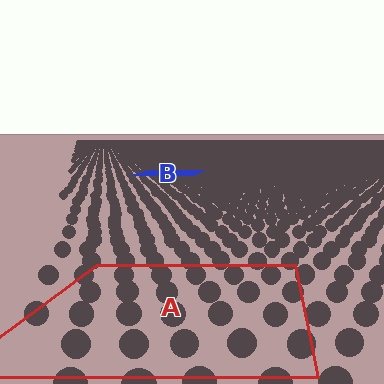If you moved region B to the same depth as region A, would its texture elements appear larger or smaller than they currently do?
They would appear larger. At a closer depth, the same texture elements are projected at a bigger on-screen size.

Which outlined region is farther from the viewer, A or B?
Region B is farther from the viewer — the texture elements inside it appear smaller and more densely packed.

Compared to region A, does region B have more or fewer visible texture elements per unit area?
Region B has more texture elements per unit area — they are packed more densely because it is farther away.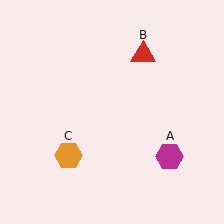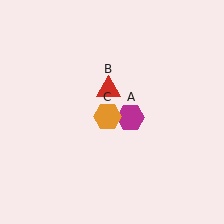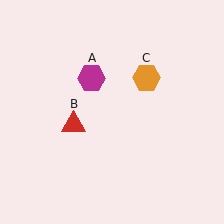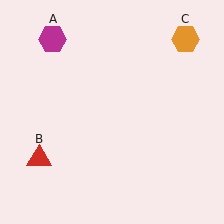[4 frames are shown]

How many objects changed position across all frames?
3 objects changed position: magenta hexagon (object A), red triangle (object B), orange hexagon (object C).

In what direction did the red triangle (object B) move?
The red triangle (object B) moved down and to the left.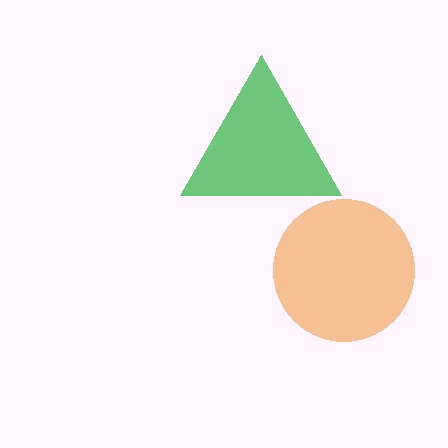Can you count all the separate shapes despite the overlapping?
Yes, there are 2 separate shapes.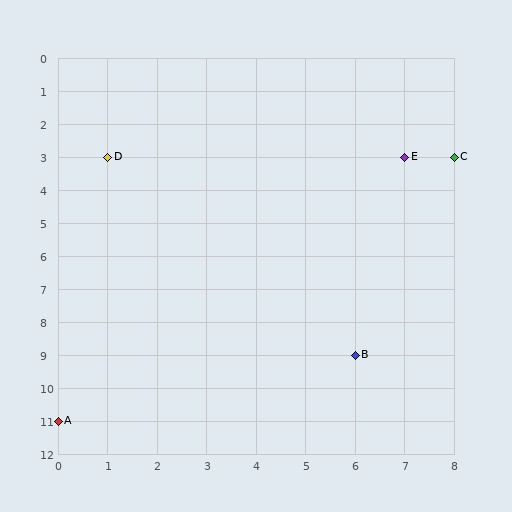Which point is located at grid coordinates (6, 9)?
Point B is at (6, 9).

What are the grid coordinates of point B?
Point B is at grid coordinates (6, 9).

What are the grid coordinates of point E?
Point E is at grid coordinates (7, 3).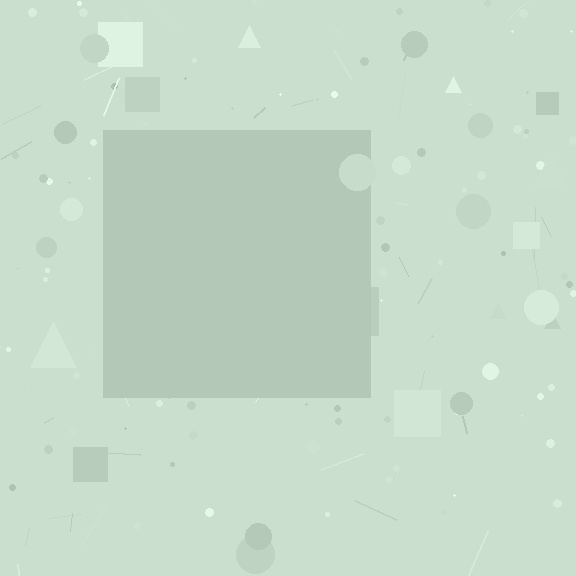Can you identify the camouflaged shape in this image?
The camouflaged shape is a square.